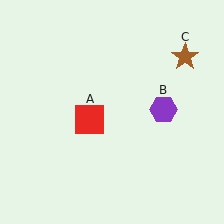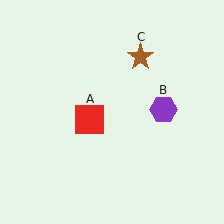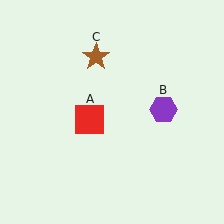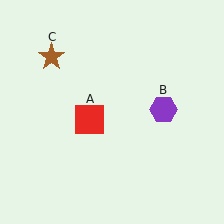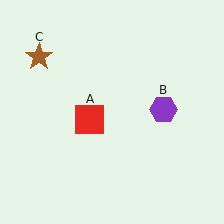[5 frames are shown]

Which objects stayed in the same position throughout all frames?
Red square (object A) and purple hexagon (object B) remained stationary.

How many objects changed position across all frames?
1 object changed position: brown star (object C).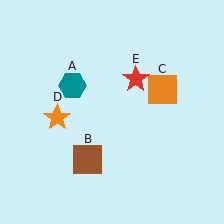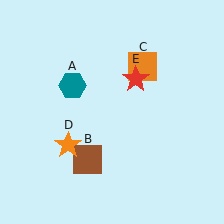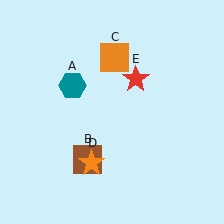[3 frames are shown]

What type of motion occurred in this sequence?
The orange square (object C), orange star (object D) rotated counterclockwise around the center of the scene.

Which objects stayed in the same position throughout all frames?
Teal hexagon (object A) and brown square (object B) and red star (object E) remained stationary.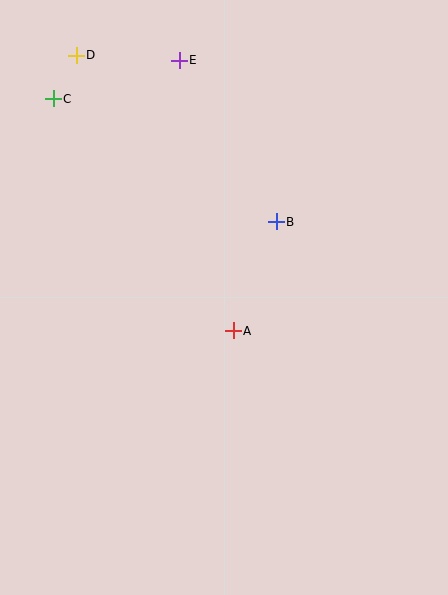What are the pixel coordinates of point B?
Point B is at (276, 222).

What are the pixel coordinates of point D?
Point D is at (76, 55).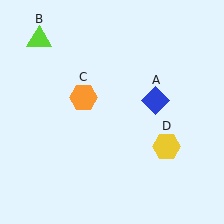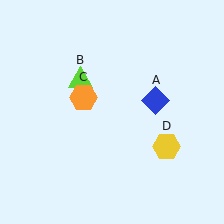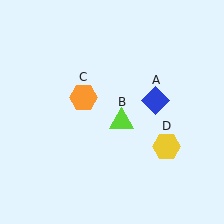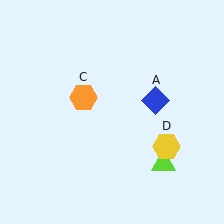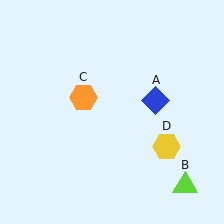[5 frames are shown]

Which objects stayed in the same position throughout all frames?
Blue diamond (object A) and orange hexagon (object C) and yellow hexagon (object D) remained stationary.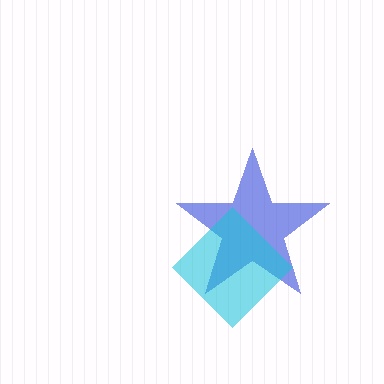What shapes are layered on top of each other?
The layered shapes are: a blue star, a cyan diamond.